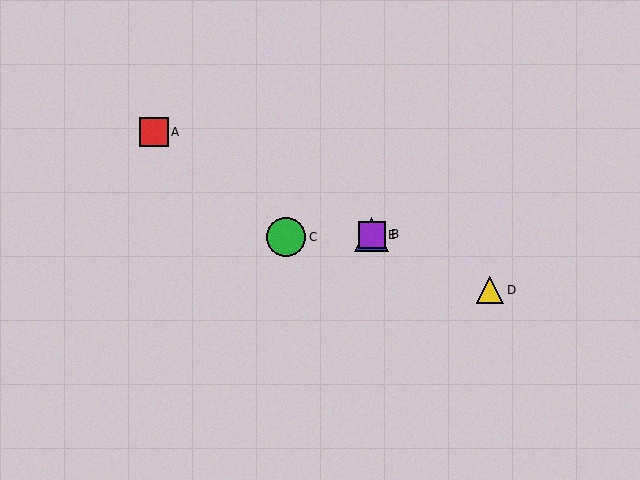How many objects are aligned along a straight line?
4 objects (A, B, D, E) are aligned along a straight line.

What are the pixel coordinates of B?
Object B is at (371, 234).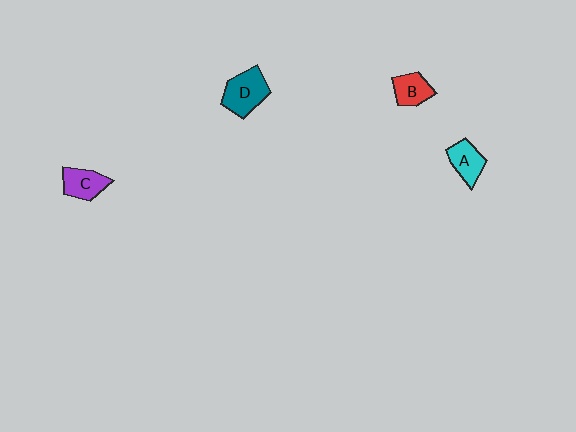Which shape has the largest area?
Shape D (teal).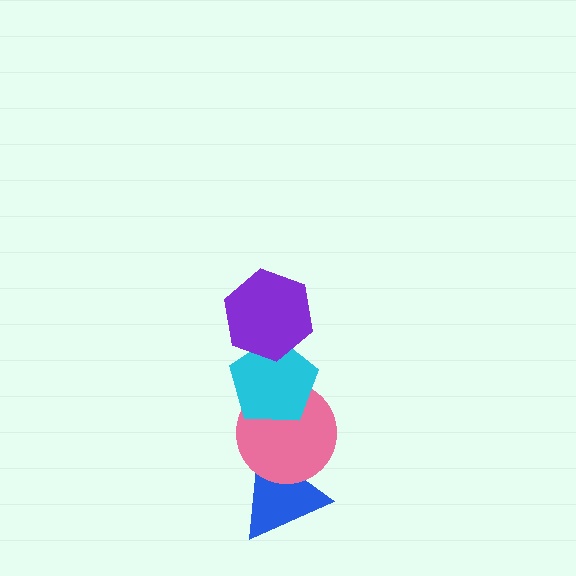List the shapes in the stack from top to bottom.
From top to bottom: the purple hexagon, the cyan pentagon, the pink circle, the blue triangle.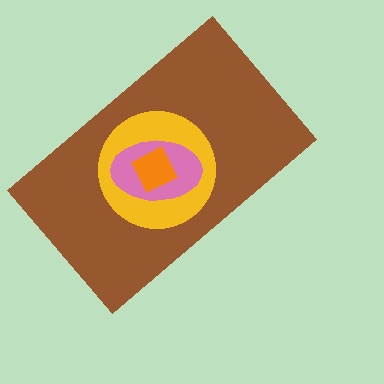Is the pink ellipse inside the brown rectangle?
Yes.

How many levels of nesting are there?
4.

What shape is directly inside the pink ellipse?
The orange square.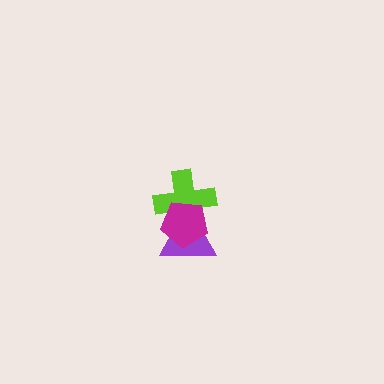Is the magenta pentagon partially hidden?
No, no other shape covers it.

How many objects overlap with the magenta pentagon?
2 objects overlap with the magenta pentagon.